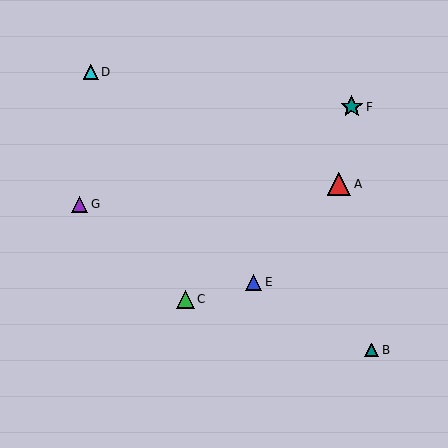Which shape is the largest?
The red triangle (labeled A) is the largest.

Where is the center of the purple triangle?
The center of the purple triangle is at (80, 204).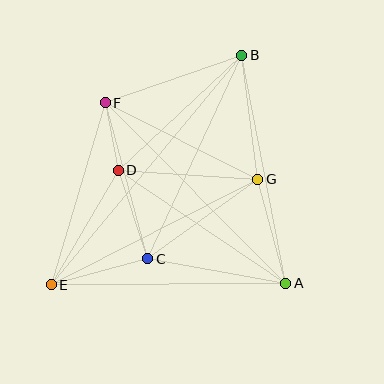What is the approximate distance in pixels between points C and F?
The distance between C and F is approximately 162 pixels.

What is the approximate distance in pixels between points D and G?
The distance between D and G is approximately 140 pixels.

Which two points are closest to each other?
Points D and F are closest to each other.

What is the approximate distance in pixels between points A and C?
The distance between A and C is approximately 140 pixels.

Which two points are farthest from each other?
Points B and E are farthest from each other.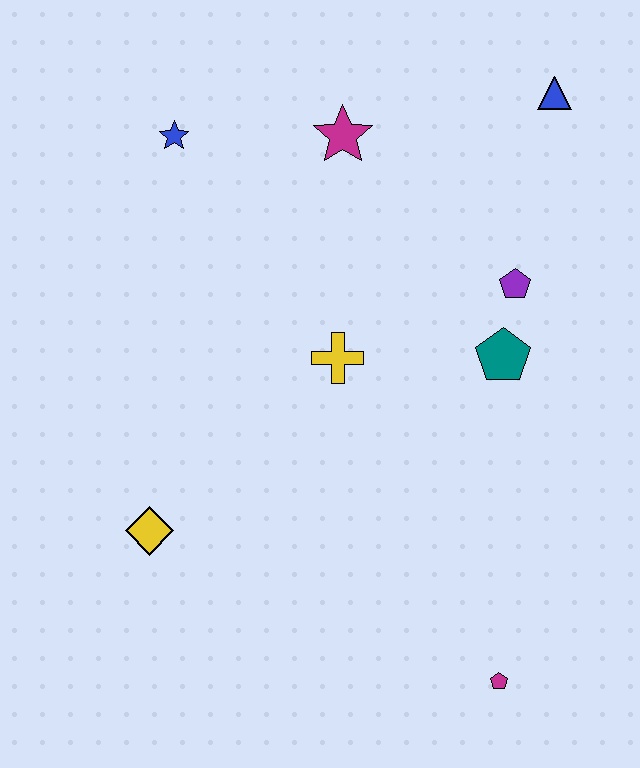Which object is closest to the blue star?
The magenta star is closest to the blue star.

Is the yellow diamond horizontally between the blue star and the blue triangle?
No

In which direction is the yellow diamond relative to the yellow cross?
The yellow diamond is to the left of the yellow cross.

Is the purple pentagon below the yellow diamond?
No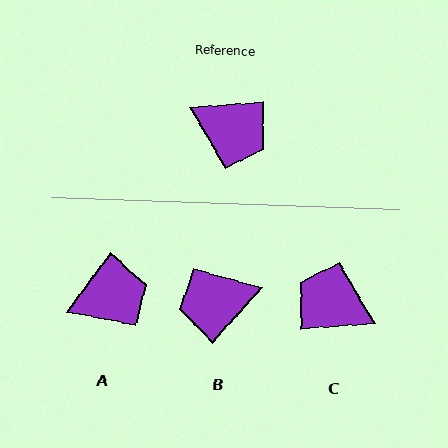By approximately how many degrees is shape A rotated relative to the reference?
Approximately 49 degrees counter-clockwise.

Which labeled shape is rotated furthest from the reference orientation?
C, about 179 degrees away.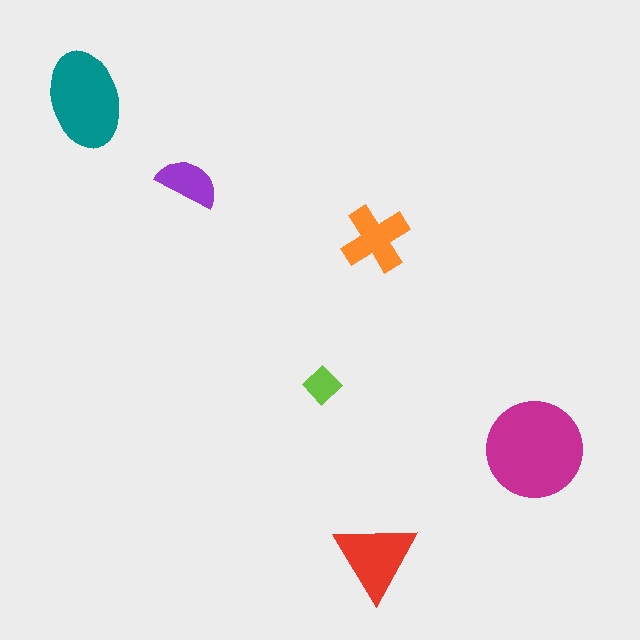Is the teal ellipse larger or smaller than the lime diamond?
Larger.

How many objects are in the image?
There are 6 objects in the image.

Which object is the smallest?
The lime diamond.